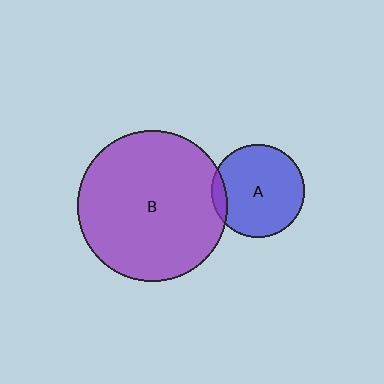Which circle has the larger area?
Circle B (purple).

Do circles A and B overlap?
Yes.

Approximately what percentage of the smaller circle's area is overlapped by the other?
Approximately 10%.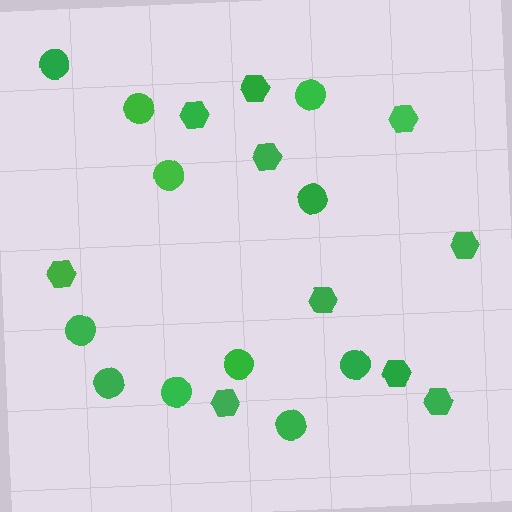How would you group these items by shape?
There are 2 groups: one group of circles (11) and one group of hexagons (10).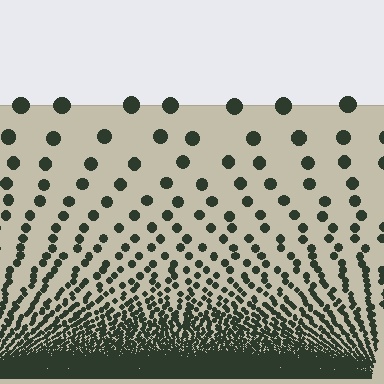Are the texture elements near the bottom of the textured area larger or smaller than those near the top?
Smaller. The gradient is inverted — elements near the bottom are smaller and denser.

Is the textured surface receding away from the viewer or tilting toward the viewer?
The surface appears to tilt toward the viewer. Texture elements get larger and sparser toward the top.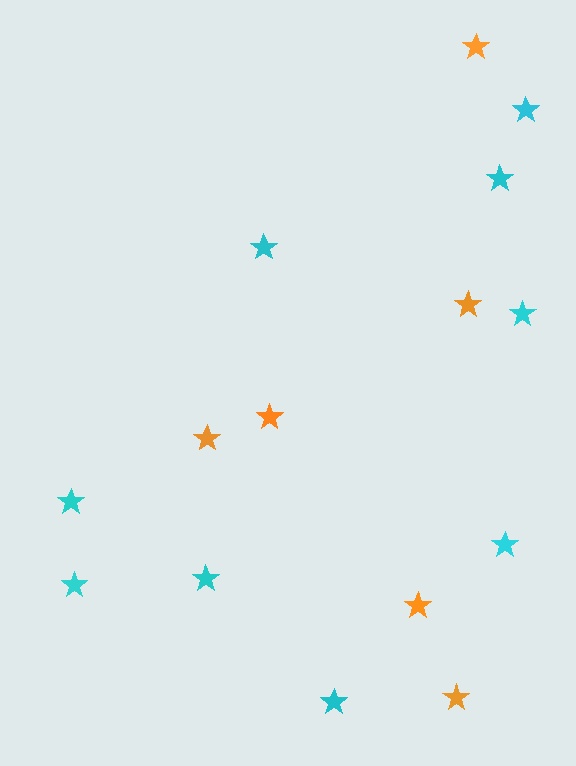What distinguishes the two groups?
There are 2 groups: one group of orange stars (6) and one group of cyan stars (9).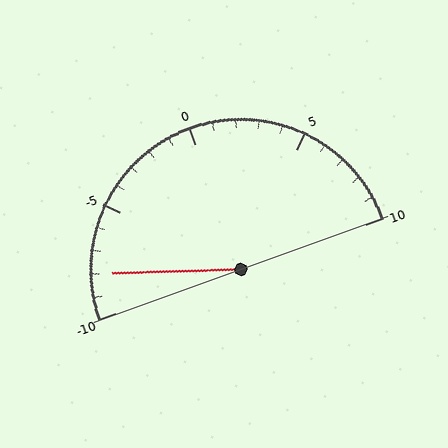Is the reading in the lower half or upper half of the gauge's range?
The reading is in the lower half of the range (-10 to 10).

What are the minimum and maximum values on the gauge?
The gauge ranges from -10 to 10.